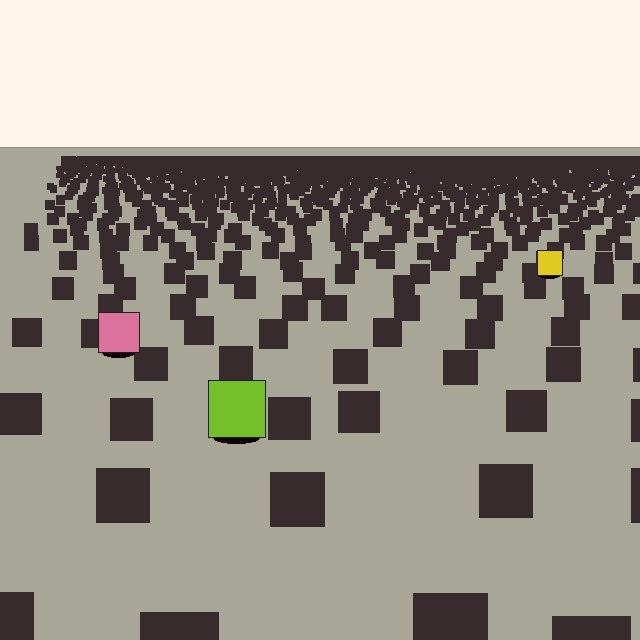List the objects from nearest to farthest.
From nearest to farthest: the lime square, the pink square, the yellow square.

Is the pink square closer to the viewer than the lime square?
No. The lime square is closer — you can tell from the texture gradient: the ground texture is coarser near it.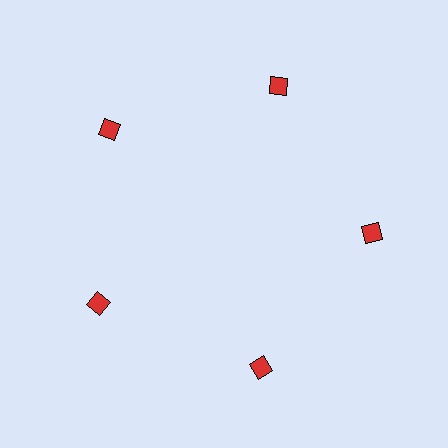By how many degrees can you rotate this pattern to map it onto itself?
The pattern maps onto itself every 72 degrees of rotation.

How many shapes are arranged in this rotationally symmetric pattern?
There are 5 shapes, arranged in 5 groups of 1.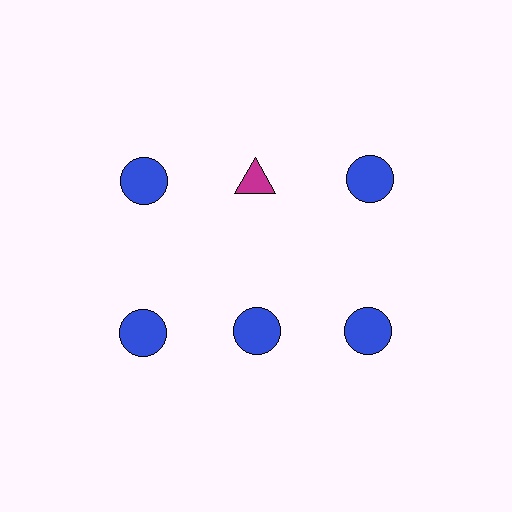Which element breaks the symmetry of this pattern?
The magenta triangle in the top row, second from left column breaks the symmetry. All other shapes are blue circles.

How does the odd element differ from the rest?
It differs in both color (magenta instead of blue) and shape (triangle instead of circle).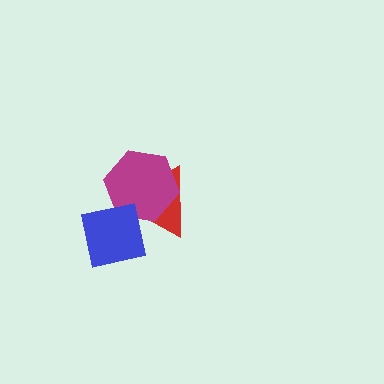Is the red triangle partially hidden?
Yes, it is partially covered by another shape.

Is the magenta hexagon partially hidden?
Yes, it is partially covered by another shape.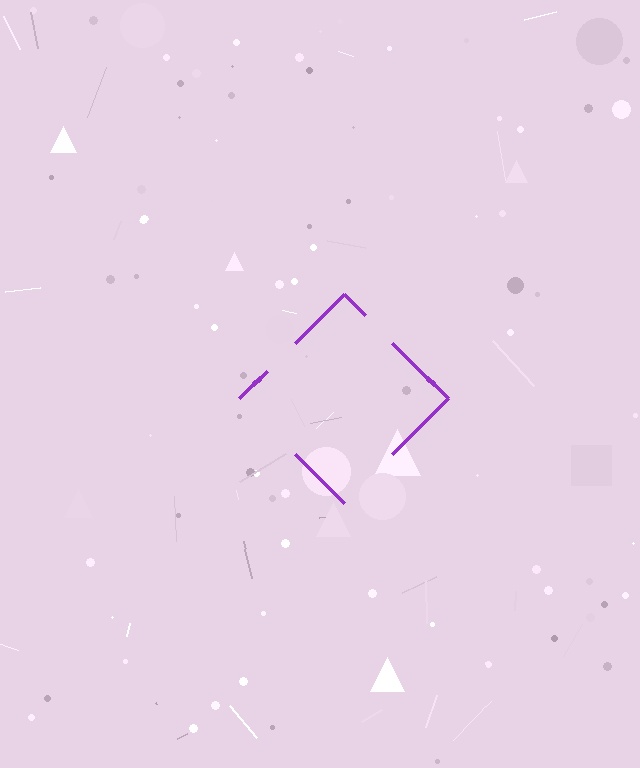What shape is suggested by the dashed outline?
The dashed outline suggests a diamond.